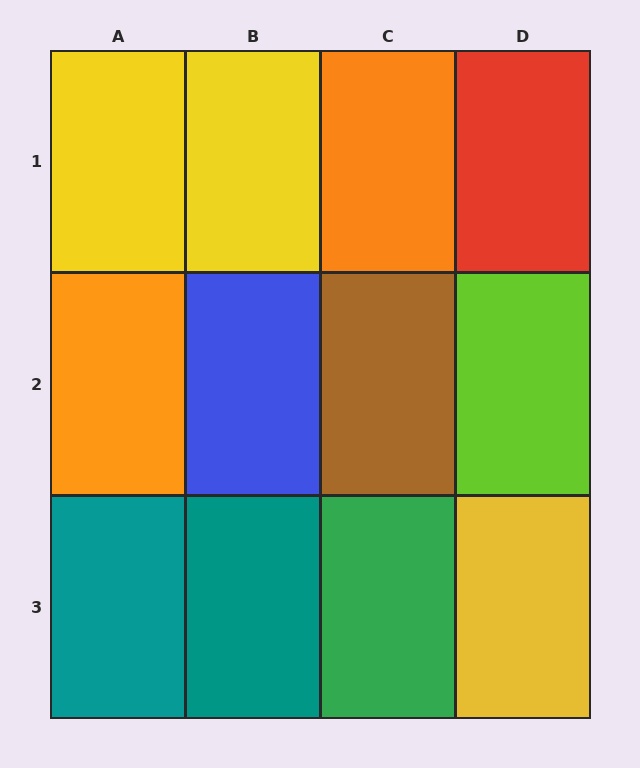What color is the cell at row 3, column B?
Teal.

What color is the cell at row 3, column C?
Green.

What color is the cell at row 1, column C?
Orange.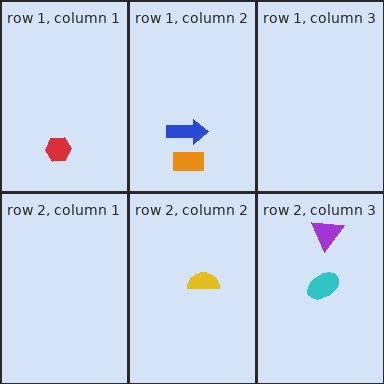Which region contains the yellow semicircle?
The row 2, column 2 region.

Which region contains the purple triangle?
The row 2, column 3 region.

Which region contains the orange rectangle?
The row 1, column 2 region.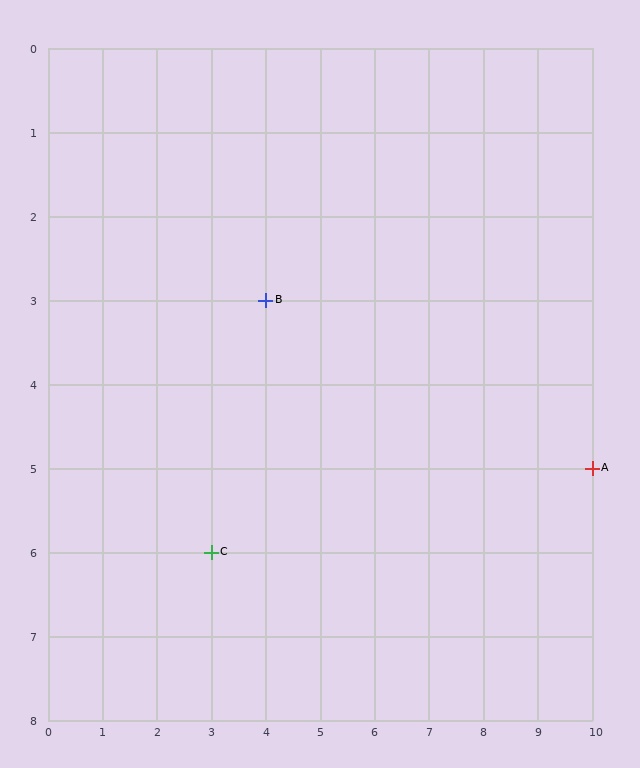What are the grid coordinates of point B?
Point B is at grid coordinates (4, 3).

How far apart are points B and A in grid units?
Points B and A are 6 columns and 2 rows apart (about 6.3 grid units diagonally).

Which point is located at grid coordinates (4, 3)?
Point B is at (4, 3).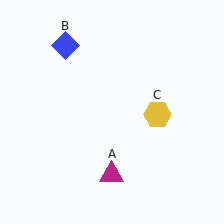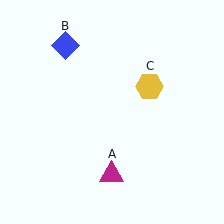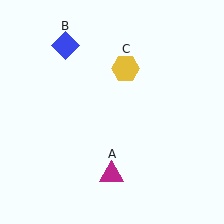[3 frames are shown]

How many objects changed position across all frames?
1 object changed position: yellow hexagon (object C).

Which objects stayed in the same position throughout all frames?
Magenta triangle (object A) and blue diamond (object B) remained stationary.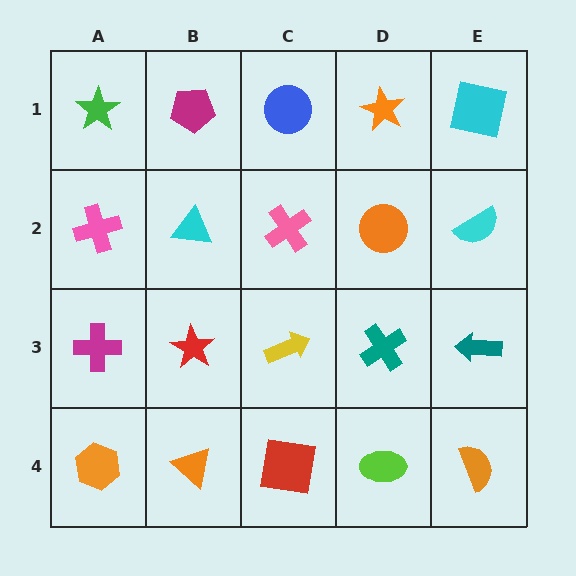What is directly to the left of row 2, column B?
A pink cross.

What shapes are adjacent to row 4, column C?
A yellow arrow (row 3, column C), an orange triangle (row 4, column B), a lime ellipse (row 4, column D).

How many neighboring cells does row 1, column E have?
2.